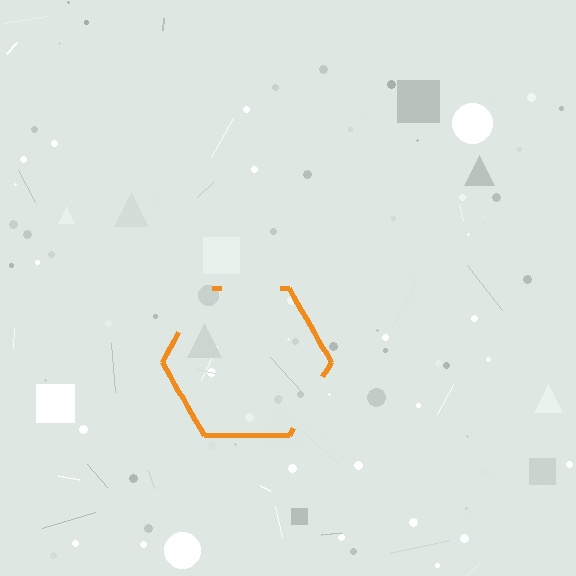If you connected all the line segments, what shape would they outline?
They would outline a hexagon.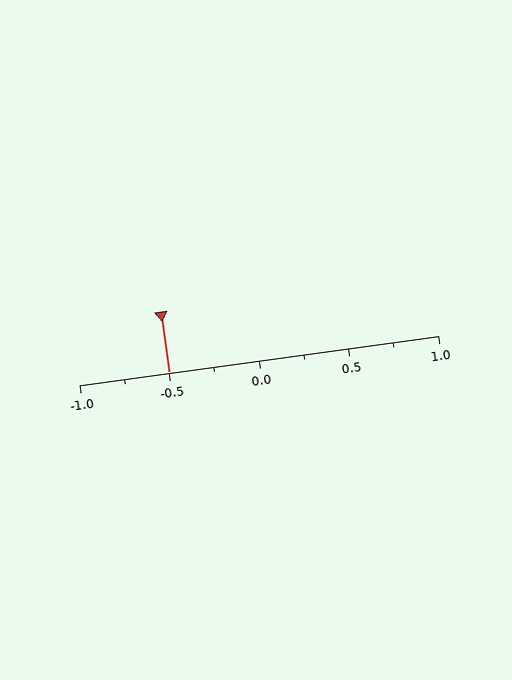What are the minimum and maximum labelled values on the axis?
The axis runs from -1.0 to 1.0.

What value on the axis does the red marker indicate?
The marker indicates approximately -0.5.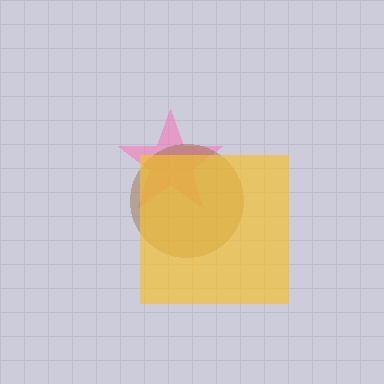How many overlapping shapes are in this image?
There are 3 overlapping shapes in the image.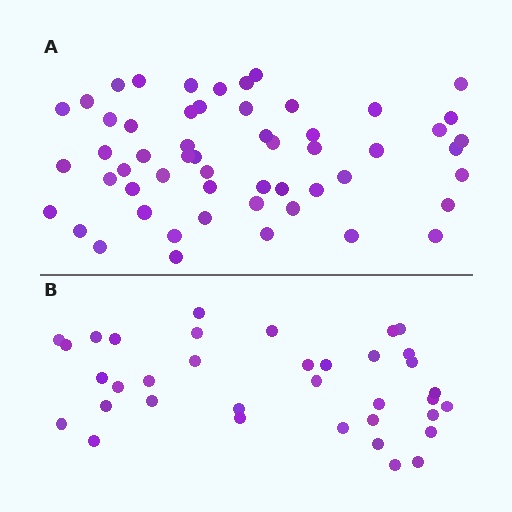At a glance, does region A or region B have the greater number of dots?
Region A (the top region) has more dots.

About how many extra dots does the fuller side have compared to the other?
Region A has approximately 20 more dots than region B.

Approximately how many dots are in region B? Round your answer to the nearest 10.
About 40 dots. (The exact count is 36, which rounds to 40.)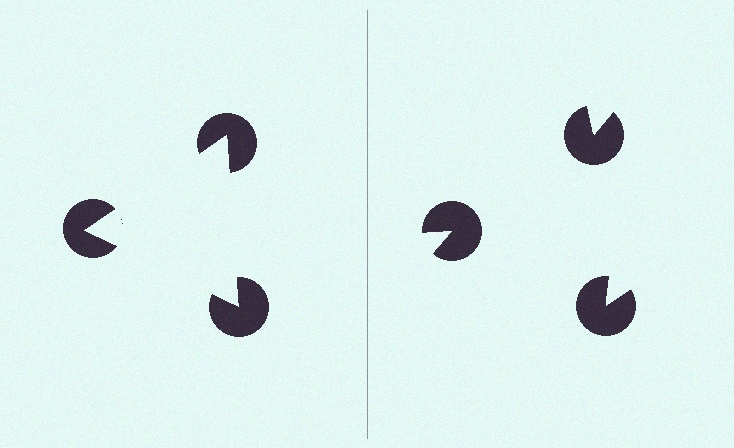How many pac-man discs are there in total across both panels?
6 — 3 on each side.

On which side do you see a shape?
An illusory triangle appears on the left side. On the right side the wedge cuts are rotated, so no coherent shape forms.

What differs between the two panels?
The pac-man discs are positioned identically on both sides; only the wedge orientations differ. On the left they align to a triangle; on the right they are misaligned.